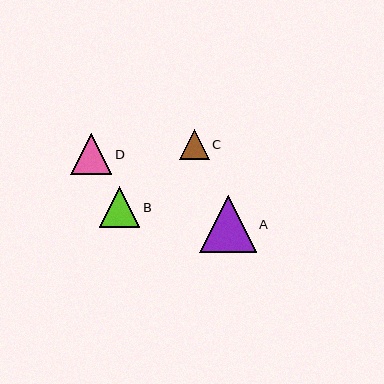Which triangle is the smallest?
Triangle C is the smallest with a size of approximately 30 pixels.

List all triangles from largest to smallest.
From largest to smallest: A, D, B, C.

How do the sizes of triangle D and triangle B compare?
Triangle D and triangle B are approximately the same size.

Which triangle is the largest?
Triangle A is the largest with a size of approximately 57 pixels.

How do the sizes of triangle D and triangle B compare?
Triangle D and triangle B are approximately the same size.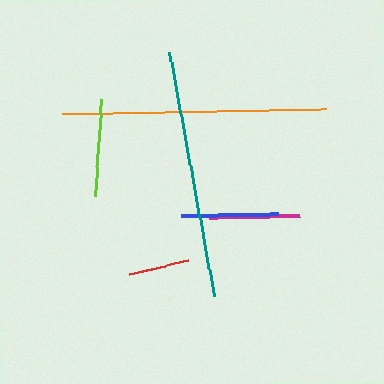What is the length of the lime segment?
The lime segment is approximately 97 pixels long.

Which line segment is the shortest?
The red line is the shortest at approximately 62 pixels.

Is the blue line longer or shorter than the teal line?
The teal line is longer than the blue line.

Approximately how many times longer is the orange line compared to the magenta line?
The orange line is approximately 2.9 times the length of the magenta line.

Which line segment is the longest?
The orange line is the longest at approximately 264 pixels.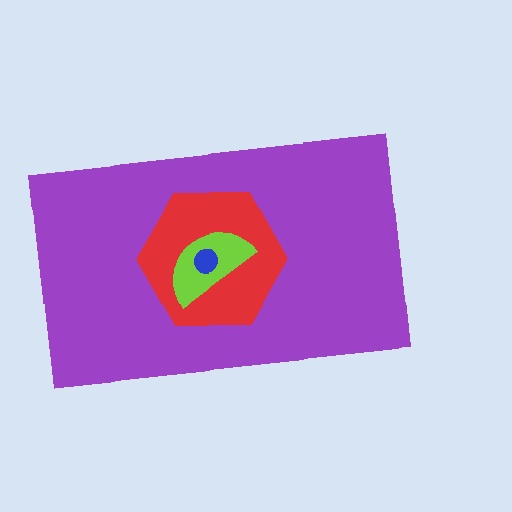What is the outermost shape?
The purple rectangle.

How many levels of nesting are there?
4.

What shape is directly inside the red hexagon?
The lime semicircle.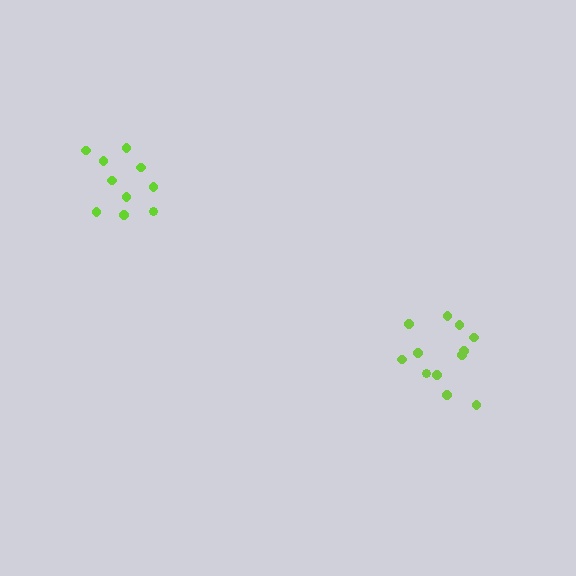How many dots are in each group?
Group 1: 12 dots, Group 2: 10 dots (22 total).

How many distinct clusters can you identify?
There are 2 distinct clusters.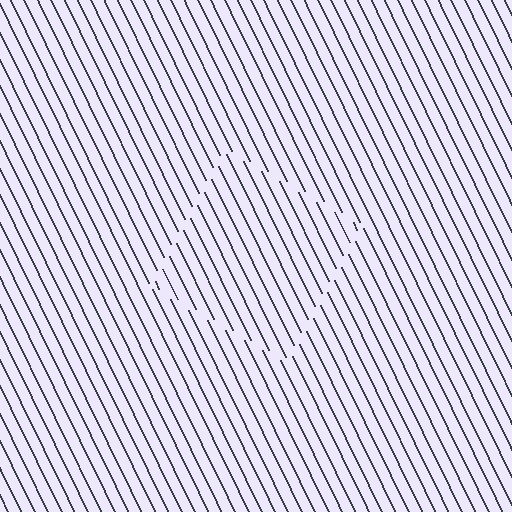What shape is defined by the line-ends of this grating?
An illusory square. The interior of the shape contains the same grating, shifted by half a period — the contour is defined by the phase discontinuity where line-ends from the inner and outer gratings abut.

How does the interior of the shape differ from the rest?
The interior of the shape contains the same grating, shifted by half a period — the contour is defined by the phase discontinuity where line-ends from the inner and outer gratings abut.